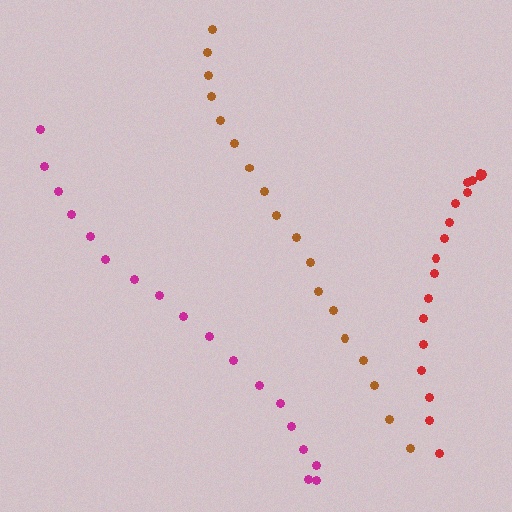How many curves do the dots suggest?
There are 3 distinct paths.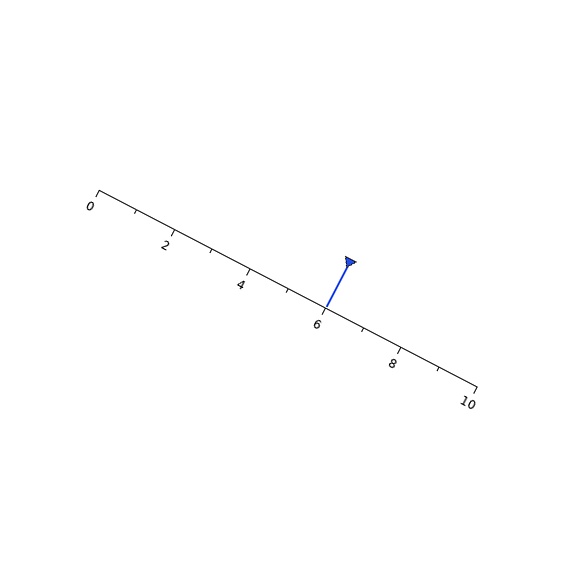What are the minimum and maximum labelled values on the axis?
The axis runs from 0 to 10.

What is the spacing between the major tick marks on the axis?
The major ticks are spaced 2 apart.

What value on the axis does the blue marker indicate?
The marker indicates approximately 6.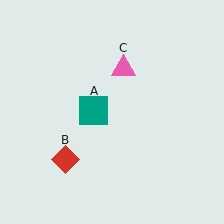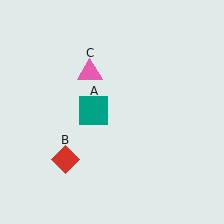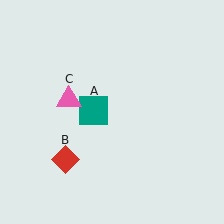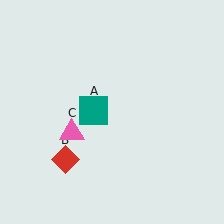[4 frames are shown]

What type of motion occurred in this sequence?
The pink triangle (object C) rotated counterclockwise around the center of the scene.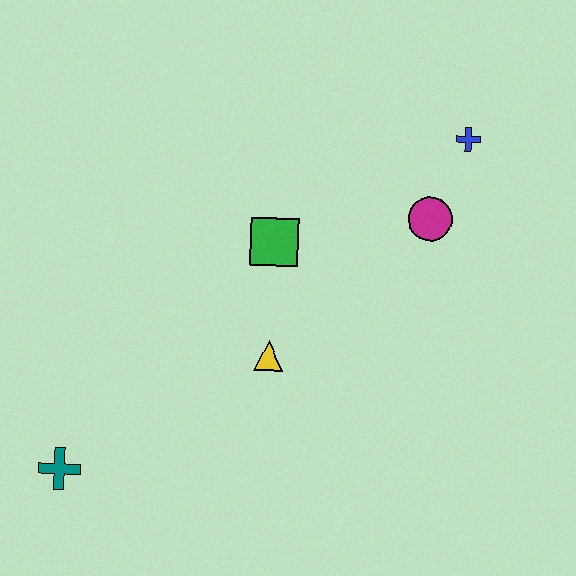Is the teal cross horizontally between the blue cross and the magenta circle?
No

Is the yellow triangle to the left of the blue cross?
Yes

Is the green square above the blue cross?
No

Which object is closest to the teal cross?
The yellow triangle is closest to the teal cross.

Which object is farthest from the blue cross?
The teal cross is farthest from the blue cross.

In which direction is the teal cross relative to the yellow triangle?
The teal cross is to the left of the yellow triangle.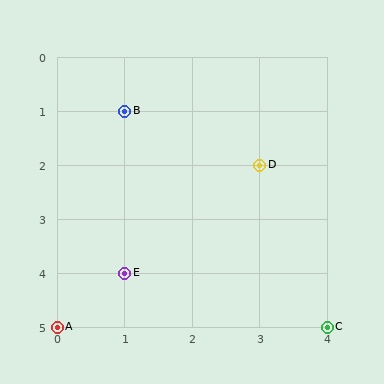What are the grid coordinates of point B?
Point B is at grid coordinates (1, 1).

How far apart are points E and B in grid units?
Points E and B are 3 rows apart.